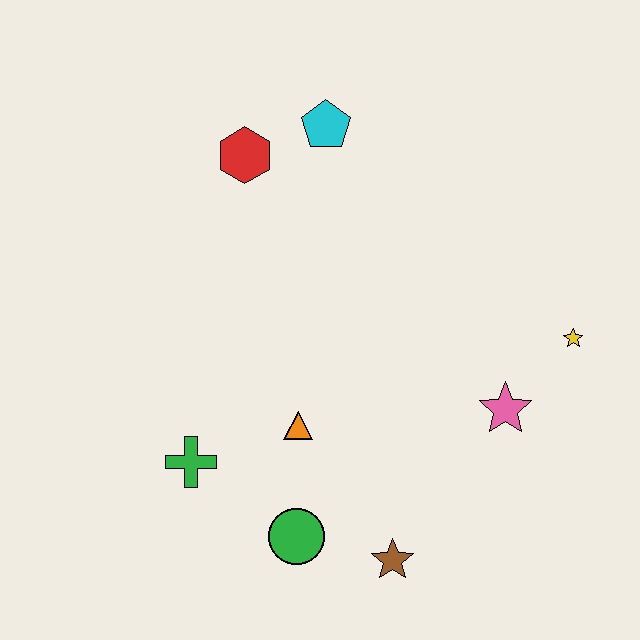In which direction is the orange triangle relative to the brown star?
The orange triangle is above the brown star.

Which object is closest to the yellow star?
The pink star is closest to the yellow star.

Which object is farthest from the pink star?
The red hexagon is farthest from the pink star.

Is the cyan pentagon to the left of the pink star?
Yes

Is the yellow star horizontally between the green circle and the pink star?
No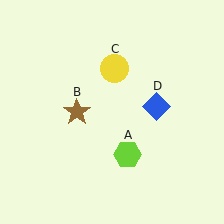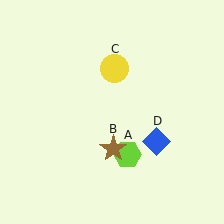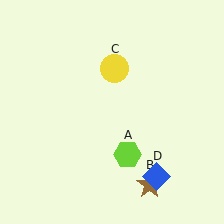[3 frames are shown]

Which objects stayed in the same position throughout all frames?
Lime hexagon (object A) and yellow circle (object C) remained stationary.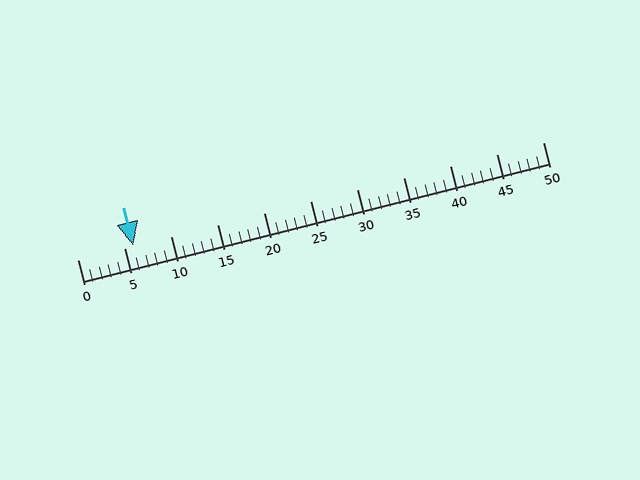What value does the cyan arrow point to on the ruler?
The cyan arrow points to approximately 6.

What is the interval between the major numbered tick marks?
The major tick marks are spaced 5 units apart.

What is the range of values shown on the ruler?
The ruler shows values from 0 to 50.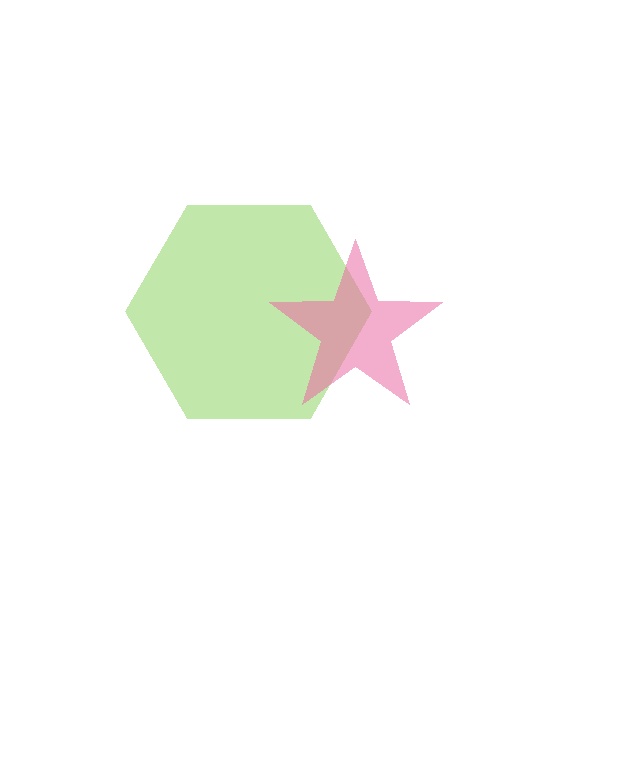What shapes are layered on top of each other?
The layered shapes are: a lime hexagon, a pink star.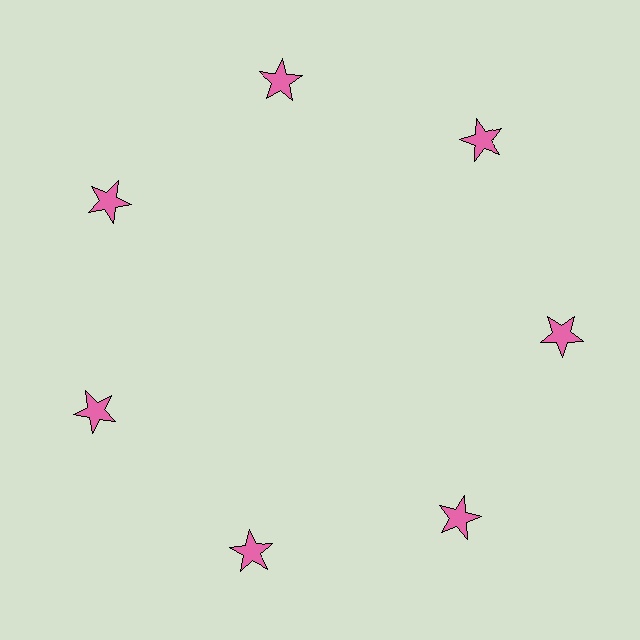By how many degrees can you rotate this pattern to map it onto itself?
The pattern maps onto itself every 51 degrees of rotation.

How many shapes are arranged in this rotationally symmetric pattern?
There are 7 shapes, arranged in 7 groups of 1.